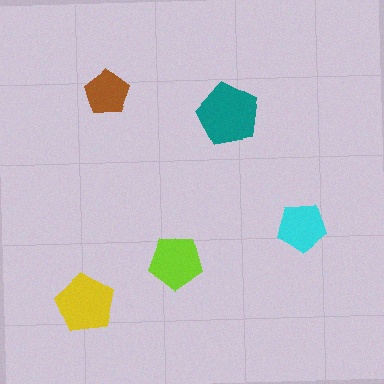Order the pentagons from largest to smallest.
the teal one, the yellow one, the lime one, the cyan one, the brown one.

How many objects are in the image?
There are 5 objects in the image.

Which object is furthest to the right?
The cyan pentagon is rightmost.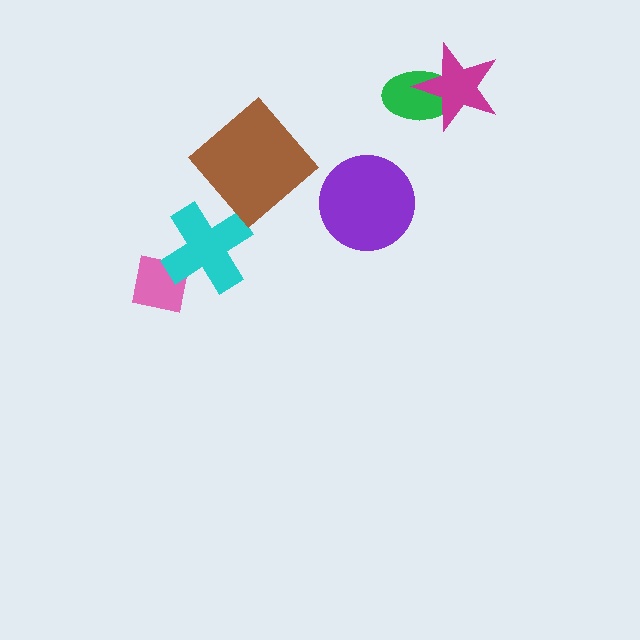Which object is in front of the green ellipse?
The magenta star is in front of the green ellipse.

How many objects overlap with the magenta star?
1 object overlaps with the magenta star.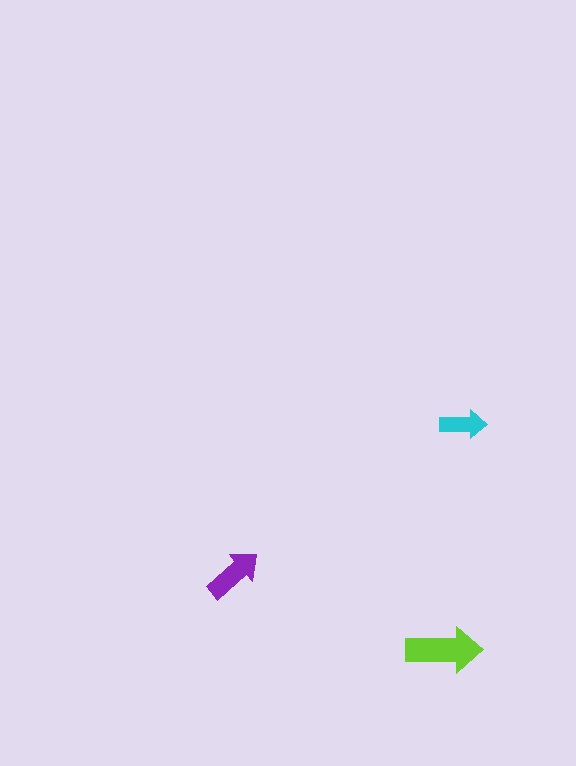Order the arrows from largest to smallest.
the lime one, the purple one, the cyan one.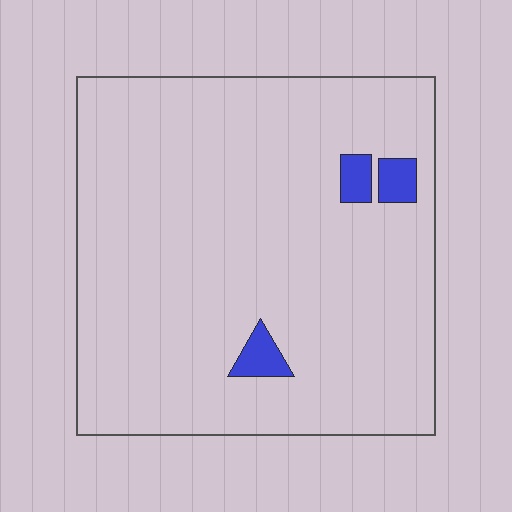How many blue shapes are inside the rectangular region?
3.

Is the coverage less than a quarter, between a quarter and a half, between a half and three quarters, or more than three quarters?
Less than a quarter.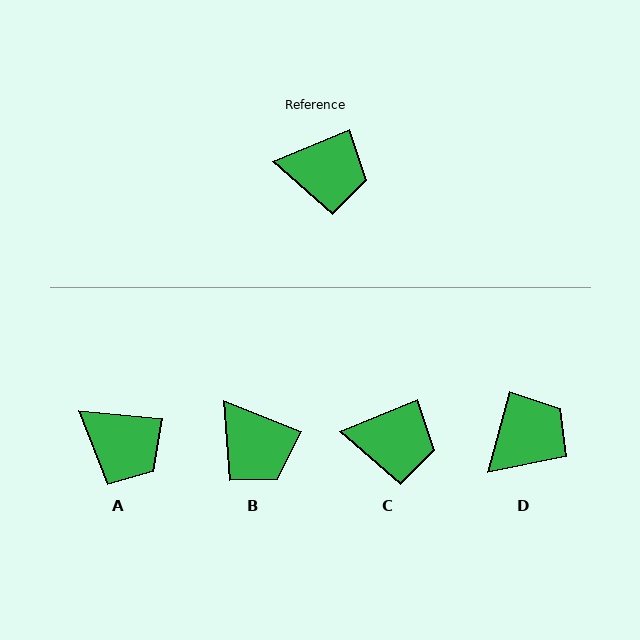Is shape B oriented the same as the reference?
No, it is off by about 45 degrees.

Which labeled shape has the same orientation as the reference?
C.